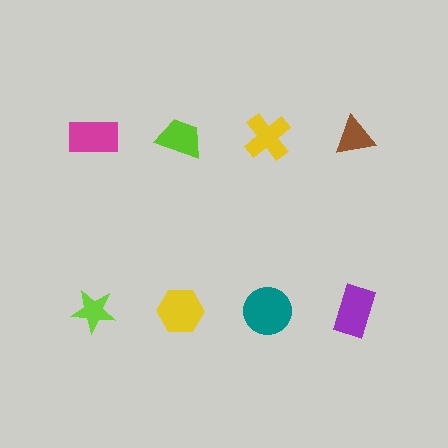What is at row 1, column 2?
A lime trapezoid.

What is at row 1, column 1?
A magenta rectangle.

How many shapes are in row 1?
4 shapes.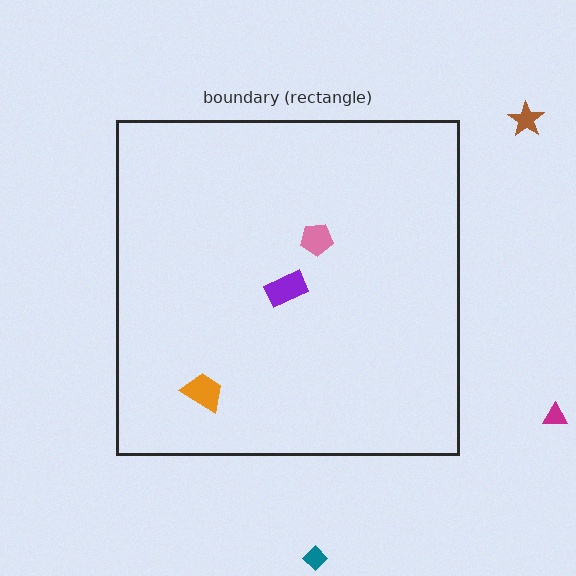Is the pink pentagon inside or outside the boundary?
Inside.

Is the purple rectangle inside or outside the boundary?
Inside.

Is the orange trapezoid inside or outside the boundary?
Inside.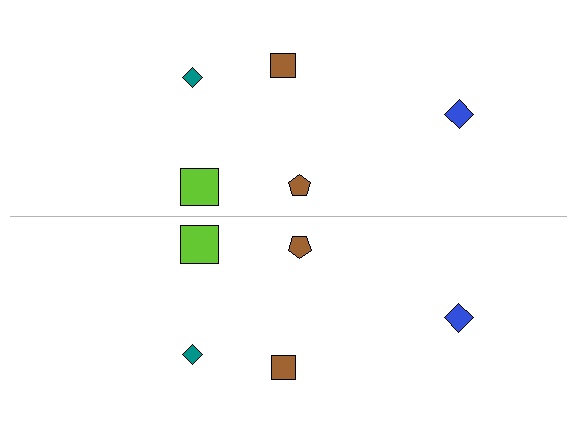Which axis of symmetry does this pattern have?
The pattern has a horizontal axis of symmetry running through the center of the image.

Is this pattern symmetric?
Yes, this pattern has bilateral (reflection) symmetry.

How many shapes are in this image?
There are 10 shapes in this image.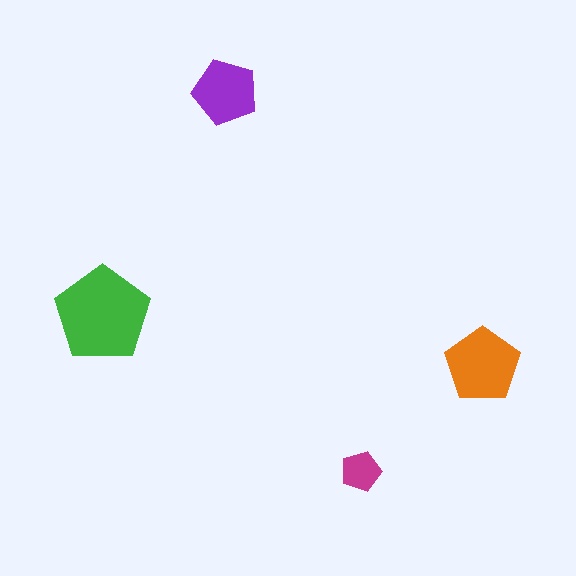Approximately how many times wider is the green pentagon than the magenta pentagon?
About 2.5 times wider.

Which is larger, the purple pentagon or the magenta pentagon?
The purple one.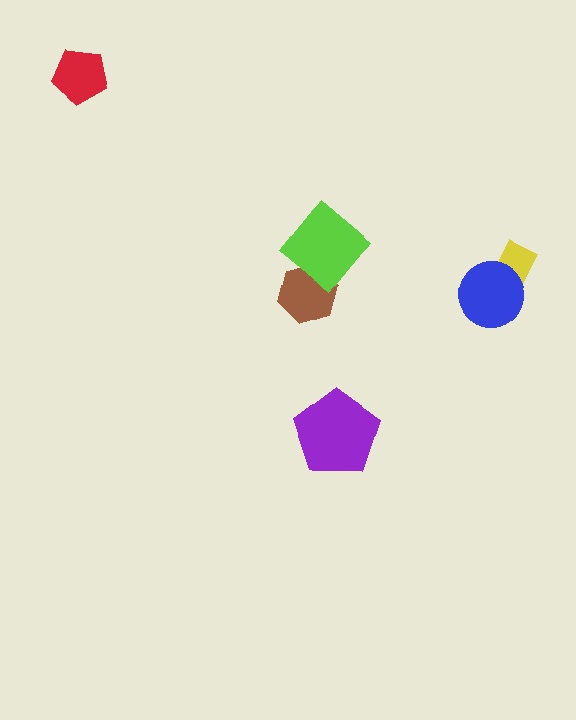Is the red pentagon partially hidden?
No, no other shape covers it.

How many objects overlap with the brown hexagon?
1 object overlaps with the brown hexagon.